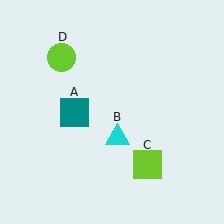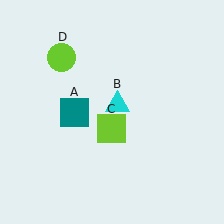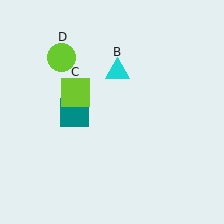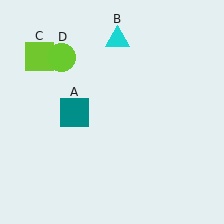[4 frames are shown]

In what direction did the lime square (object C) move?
The lime square (object C) moved up and to the left.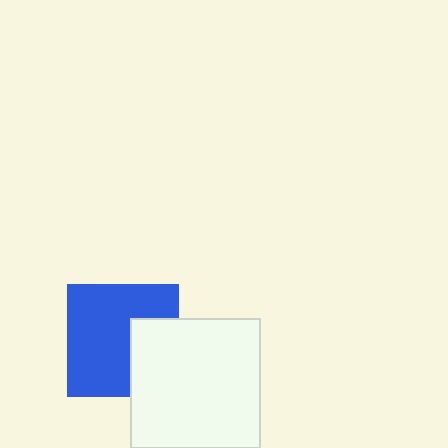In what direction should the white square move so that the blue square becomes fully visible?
The white square should move right. That is the shortest direction to clear the overlap and leave the blue square fully visible.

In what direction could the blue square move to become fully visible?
The blue square could move left. That would shift it out from behind the white square entirely.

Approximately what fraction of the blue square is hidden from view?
Roughly 31% of the blue square is hidden behind the white square.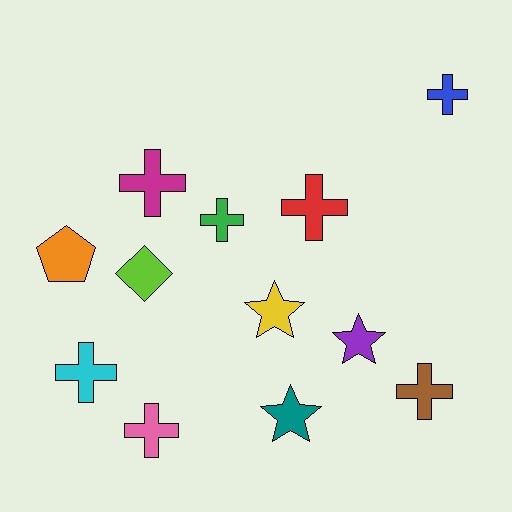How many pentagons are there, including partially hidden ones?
There is 1 pentagon.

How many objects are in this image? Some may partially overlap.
There are 12 objects.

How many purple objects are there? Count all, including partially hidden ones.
There is 1 purple object.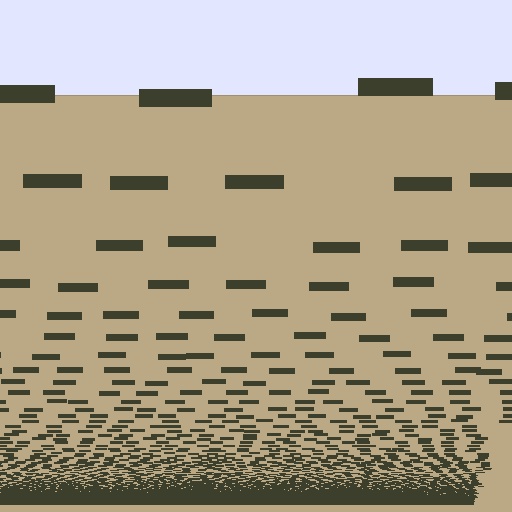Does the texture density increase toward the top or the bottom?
Density increases toward the bottom.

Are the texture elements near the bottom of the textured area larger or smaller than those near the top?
Smaller. The gradient is inverted — elements near the bottom are smaller and denser.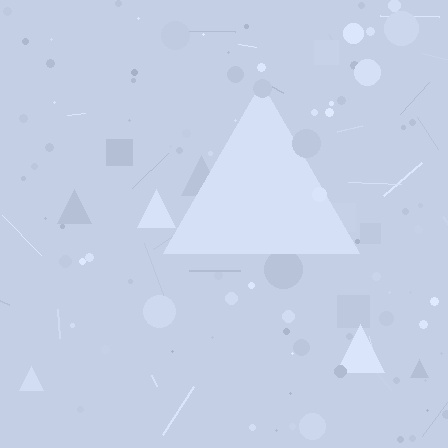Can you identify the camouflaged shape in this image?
The camouflaged shape is a triangle.